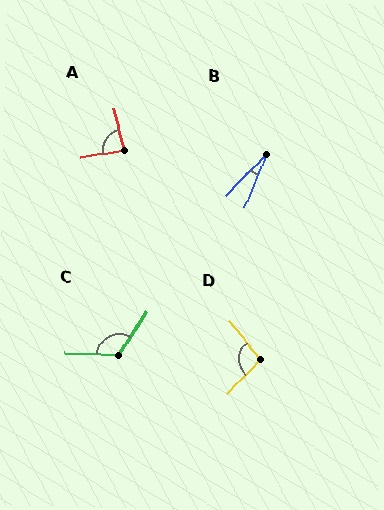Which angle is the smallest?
B, at approximately 22 degrees.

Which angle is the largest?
C, at approximately 120 degrees.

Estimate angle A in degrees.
Approximately 85 degrees.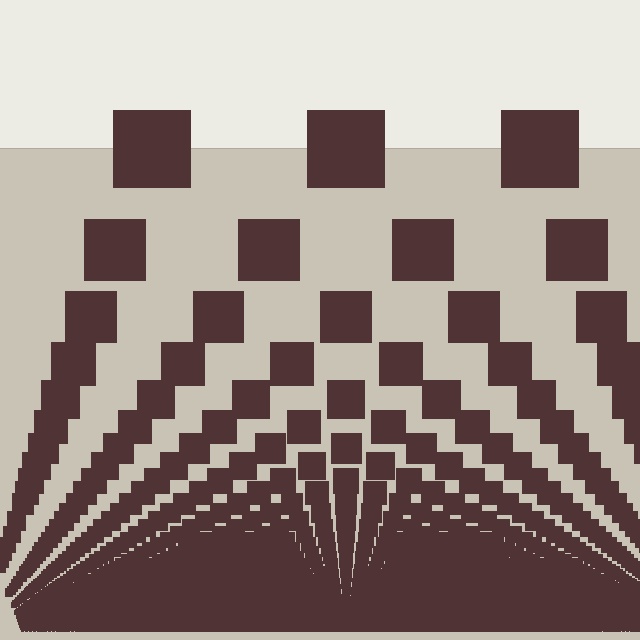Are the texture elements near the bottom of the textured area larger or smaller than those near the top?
Smaller. The gradient is inverted — elements near the bottom are smaller and denser.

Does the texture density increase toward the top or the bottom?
Density increases toward the bottom.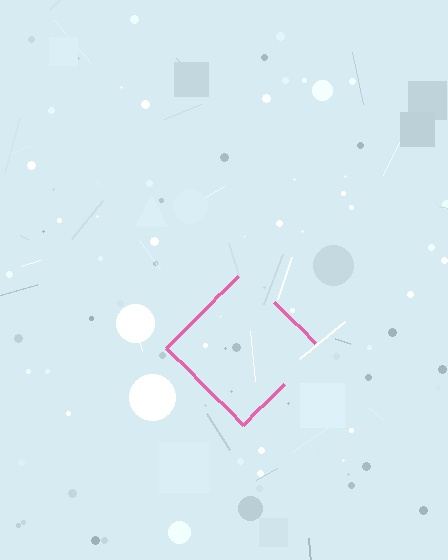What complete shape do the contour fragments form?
The contour fragments form a diamond.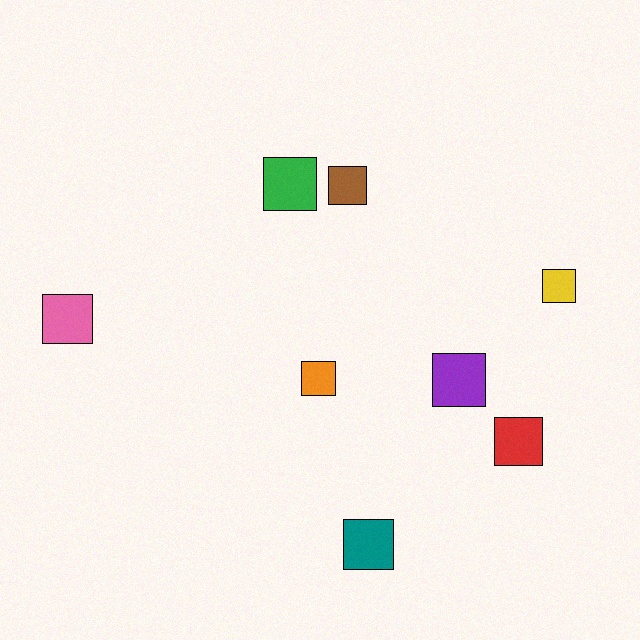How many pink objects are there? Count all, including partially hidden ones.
There is 1 pink object.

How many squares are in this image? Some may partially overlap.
There are 8 squares.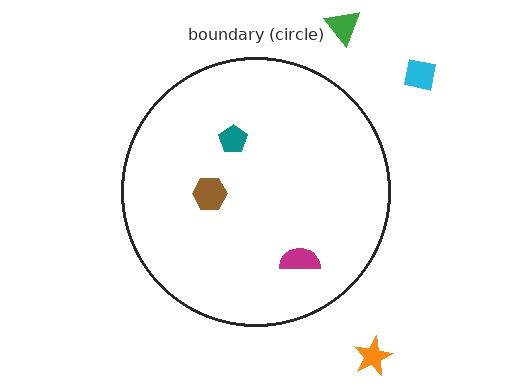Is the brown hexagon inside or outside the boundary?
Inside.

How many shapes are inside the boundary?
3 inside, 3 outside.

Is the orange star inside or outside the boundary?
Outside.